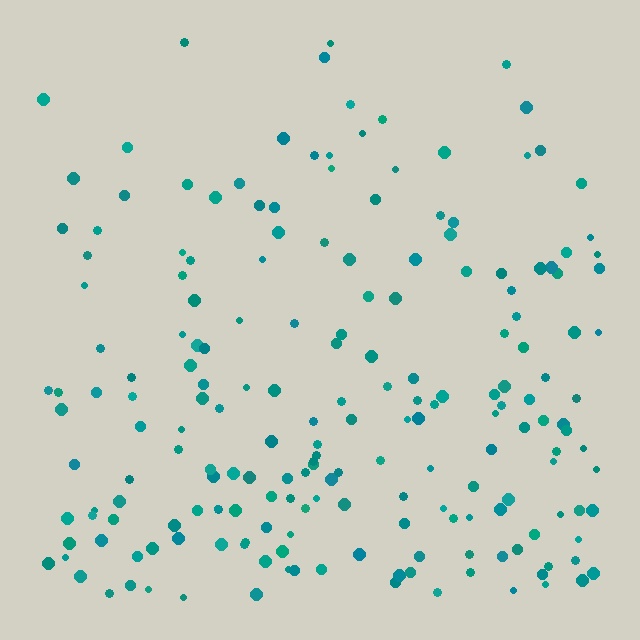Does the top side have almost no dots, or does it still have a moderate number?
Still a moderate number, just noticeably fewer than the bottom.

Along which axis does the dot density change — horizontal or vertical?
Vertical.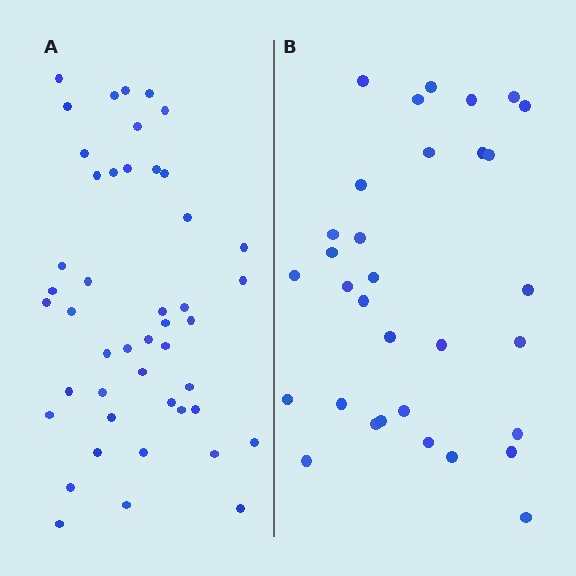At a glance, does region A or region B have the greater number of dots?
Region A (the left region) has more dots.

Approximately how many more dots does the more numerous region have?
Region A has approximately 15 more dots than region B.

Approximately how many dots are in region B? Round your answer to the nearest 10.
About 30 dots. (The exact count is 32, which rounds to 30.)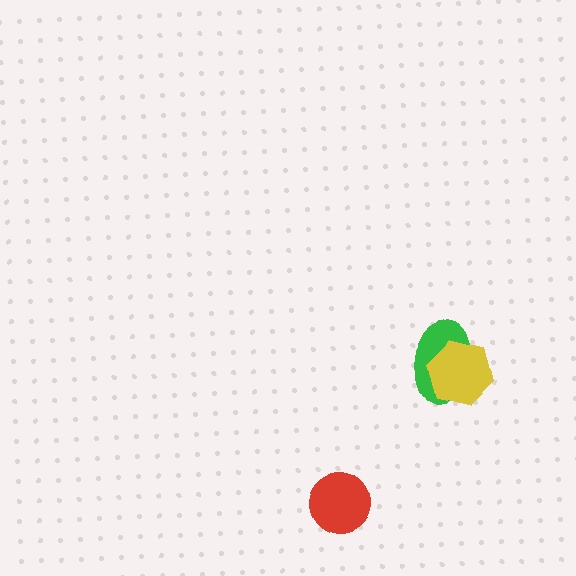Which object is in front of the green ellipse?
The yellow hexagon is in front of the green ellipse.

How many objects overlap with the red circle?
0 objects overlap with the red circle.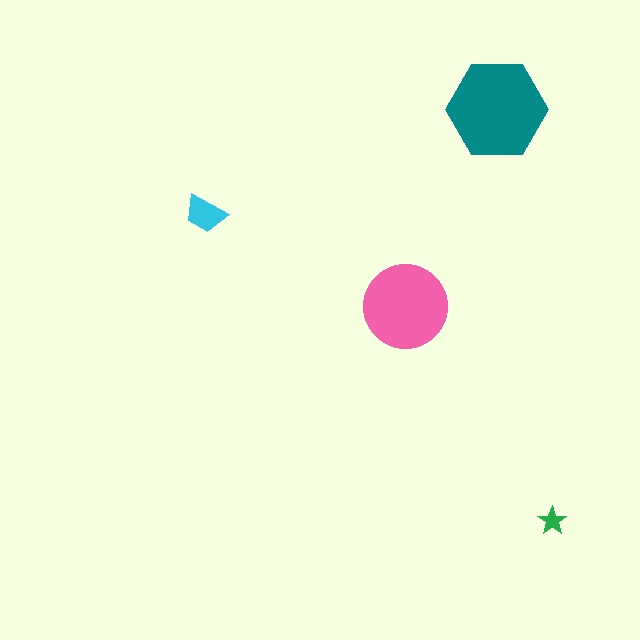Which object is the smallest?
The green star.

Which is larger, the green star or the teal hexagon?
The teal hexagon.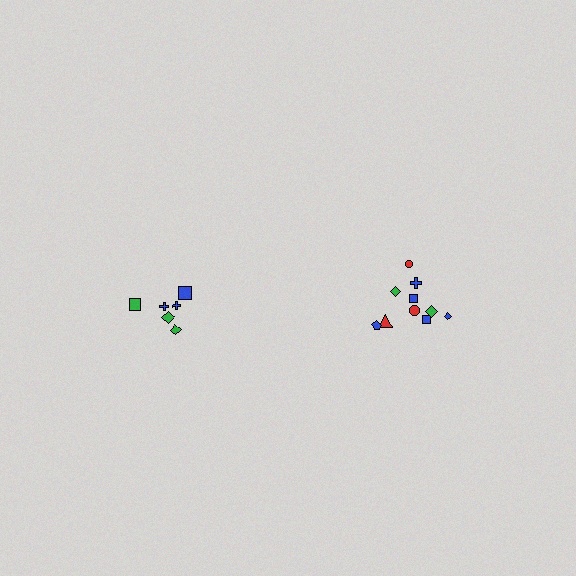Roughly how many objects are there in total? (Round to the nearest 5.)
Roughly 15 objects in total.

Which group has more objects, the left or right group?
The right group.